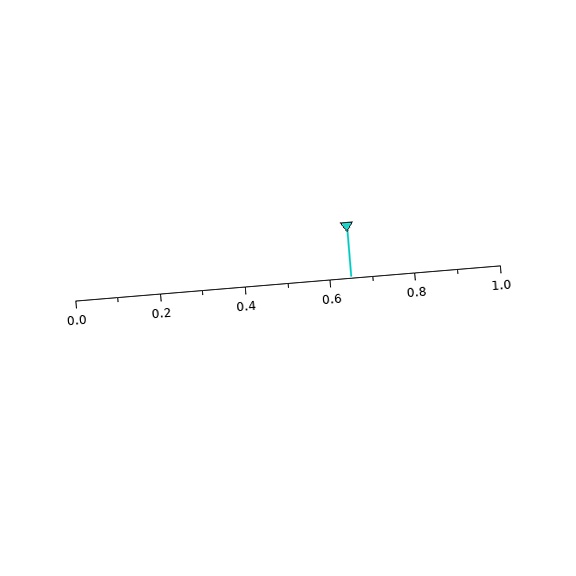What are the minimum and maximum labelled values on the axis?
The axis runs from 0.0 to 1.0.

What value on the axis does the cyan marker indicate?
The marker indicates approximately 0.65.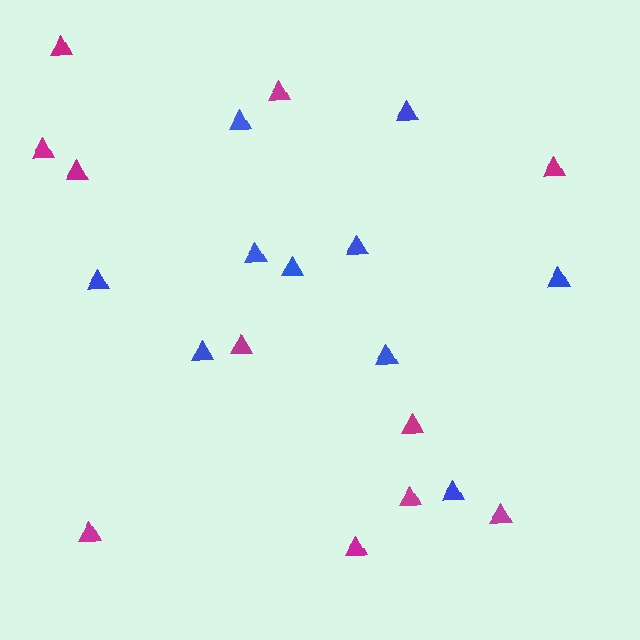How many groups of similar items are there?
There are 2 groups: one group of blue triangles (10) and one group of magenta triangles (11).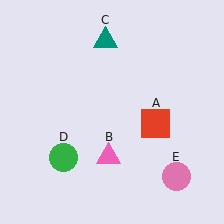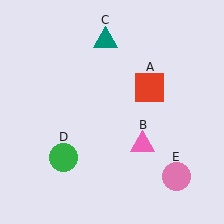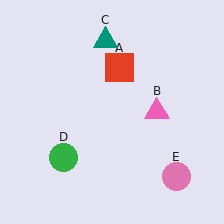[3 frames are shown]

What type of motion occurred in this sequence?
The red square (object A), pink triangle (object B) rotated counterclockwise around the center of the scene.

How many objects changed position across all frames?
2 objects changed position: red square (object A), pink triangle (object B).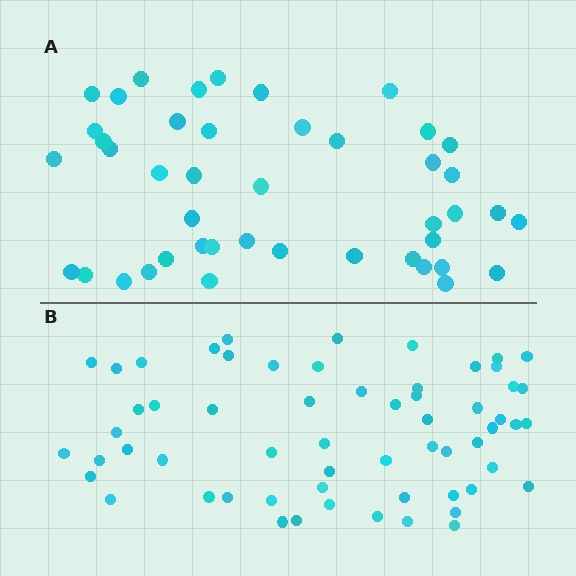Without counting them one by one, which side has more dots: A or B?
Region B (the bottom region) has more dots.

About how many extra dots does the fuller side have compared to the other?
Region B has approximately 15 more dots than region A.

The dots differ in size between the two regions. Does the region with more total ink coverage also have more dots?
No. Region A has more total ink coverage because its dots are larger, but region B actually contains more individual dots. Total area can be misleading — the number of items is what matters here.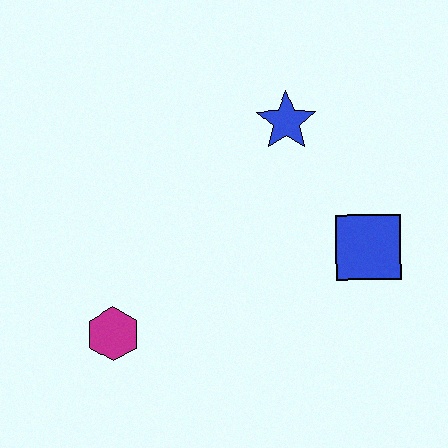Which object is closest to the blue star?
The blue square is closest to the blue star.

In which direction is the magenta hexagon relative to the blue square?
The magenta hexagon is to the left of the blue square.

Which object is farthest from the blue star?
The magenta hexagon is farthest from the blue star.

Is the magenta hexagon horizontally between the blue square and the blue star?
No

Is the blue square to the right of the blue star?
Yes